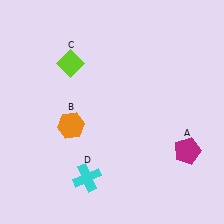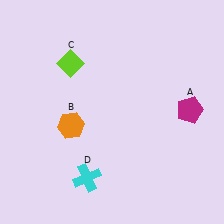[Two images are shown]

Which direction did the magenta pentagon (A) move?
The magenta pentagon (A) moved up.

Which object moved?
The magenta pentagon (A) moved up.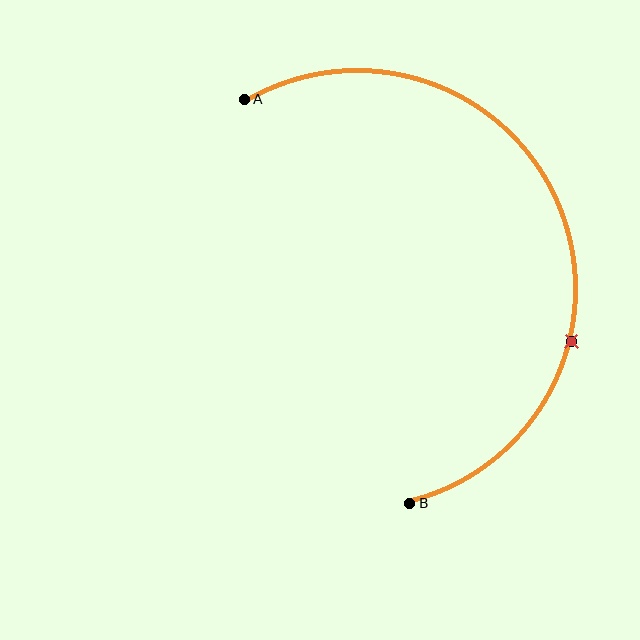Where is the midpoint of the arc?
The arc midpoint is the point on the curve farthest from the straight line joining A and B. It sits to the right of that line.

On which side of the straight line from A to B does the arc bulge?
The arc bulges to the right of the straight line connecting A and B.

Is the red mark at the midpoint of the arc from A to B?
No. The red mark lies on the arc but is closer to endpoint B. The arc midpoint would be at the point on the curve equidistant along the arc from both A and B.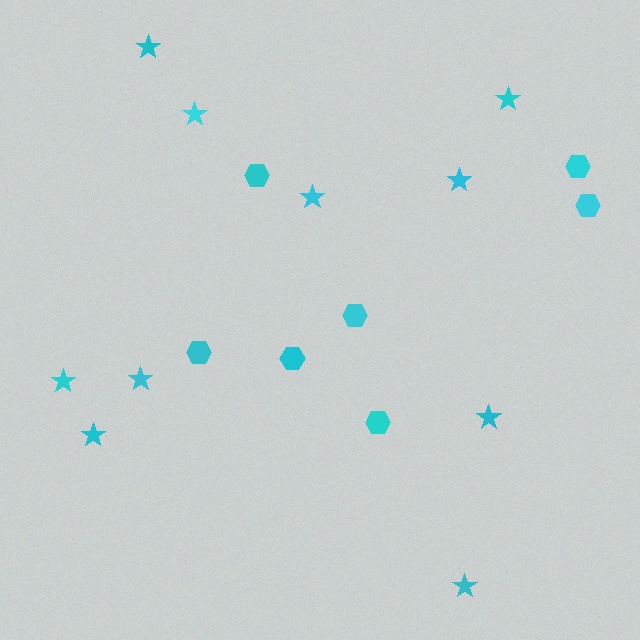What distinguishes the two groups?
There are 2 groups: one group of stars (10) and one group of hexagons (7).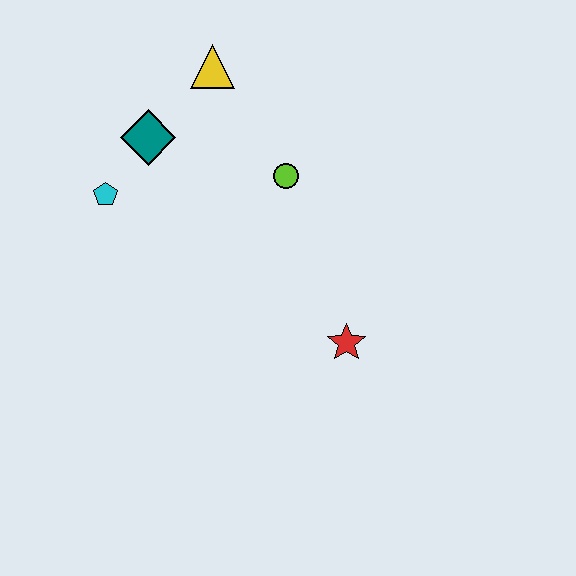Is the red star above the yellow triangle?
No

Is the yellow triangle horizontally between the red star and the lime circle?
No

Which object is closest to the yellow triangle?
The teal diamond is closest to the yellow triangle.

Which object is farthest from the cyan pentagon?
The red star is farthest from the cyan pentagon.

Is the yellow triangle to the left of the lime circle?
Yes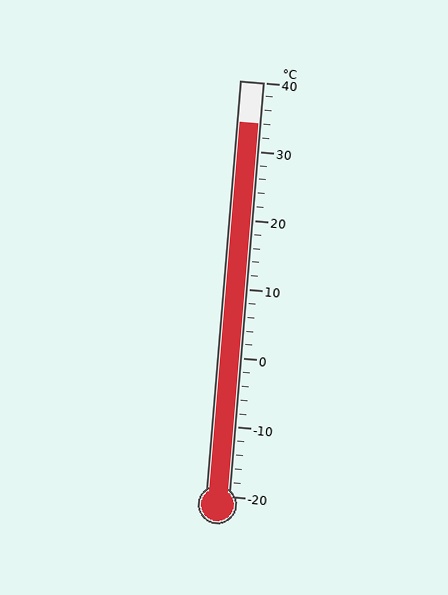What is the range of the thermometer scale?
The thermometer scale ranges from -20°C to 40°C.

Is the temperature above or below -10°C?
The temperature is above -10°C.